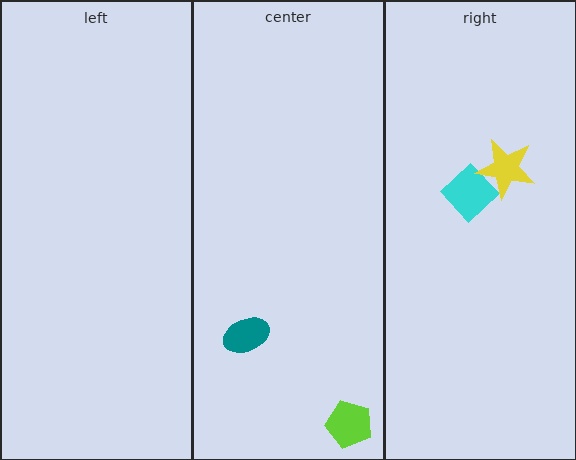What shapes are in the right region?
The cyan diamond, the yellow star.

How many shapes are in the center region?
2.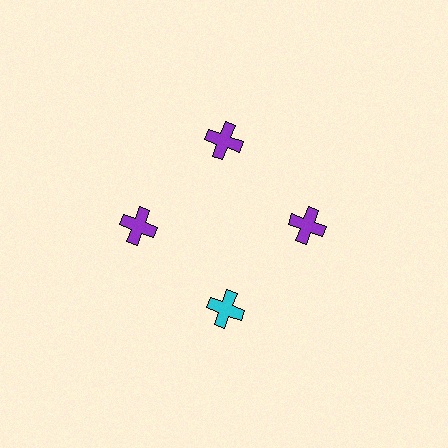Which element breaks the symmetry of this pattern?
The cyan cross at roughly the 6 o'clock position breaks the symmetry. All other shapes are purple crosses.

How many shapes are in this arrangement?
There are 4 shapes arranged in a ring pattern.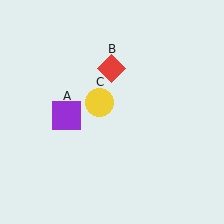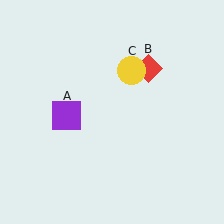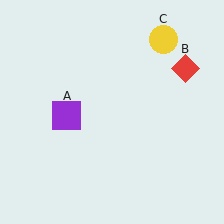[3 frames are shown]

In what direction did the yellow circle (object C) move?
The yellow circle (object C) moved up and to the right.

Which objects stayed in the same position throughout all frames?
Purple square (object A) remained stationary.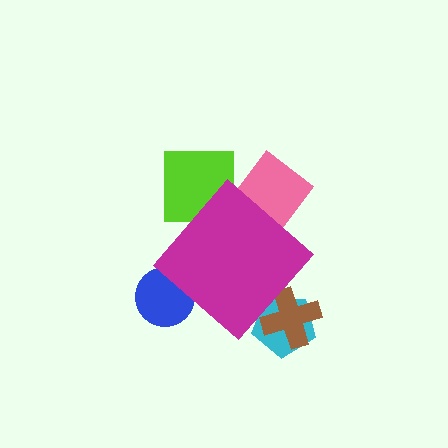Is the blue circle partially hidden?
Yes, the blue circle is partially hidden behind the magenta diamond.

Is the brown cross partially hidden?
Yes, the brown cross is partially hidden behind the magenta diamond.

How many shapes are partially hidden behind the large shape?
5 shapes are partially hidden.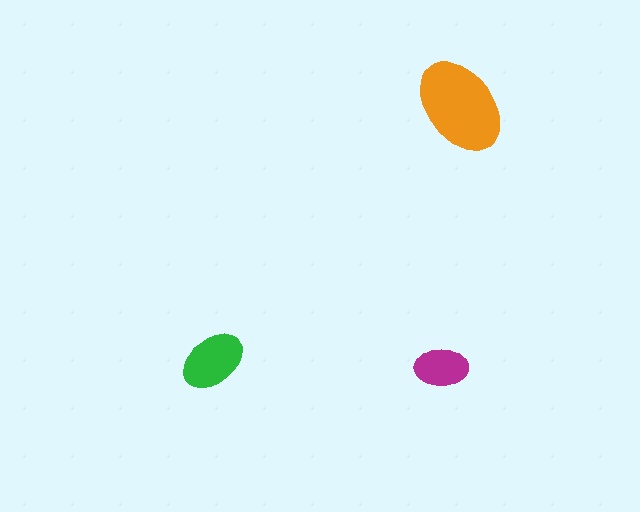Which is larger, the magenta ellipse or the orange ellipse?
The orange one.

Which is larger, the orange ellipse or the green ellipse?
The orange one.